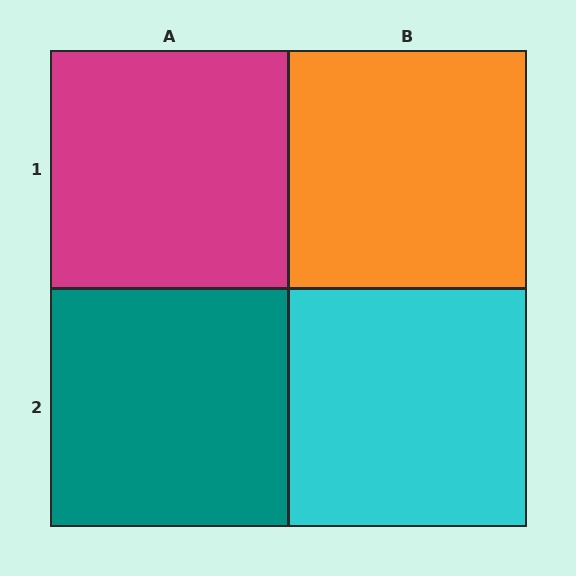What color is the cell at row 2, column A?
Teal.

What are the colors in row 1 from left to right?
Magenta, orange.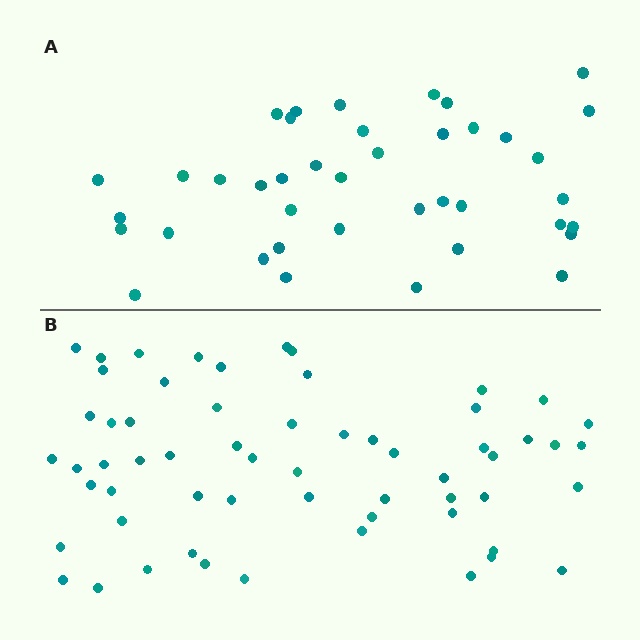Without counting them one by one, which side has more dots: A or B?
Region B (the bottom region) has more dots.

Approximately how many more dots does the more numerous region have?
Region B has approximately 20 more dots than region A.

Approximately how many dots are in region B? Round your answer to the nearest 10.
About 60 dots.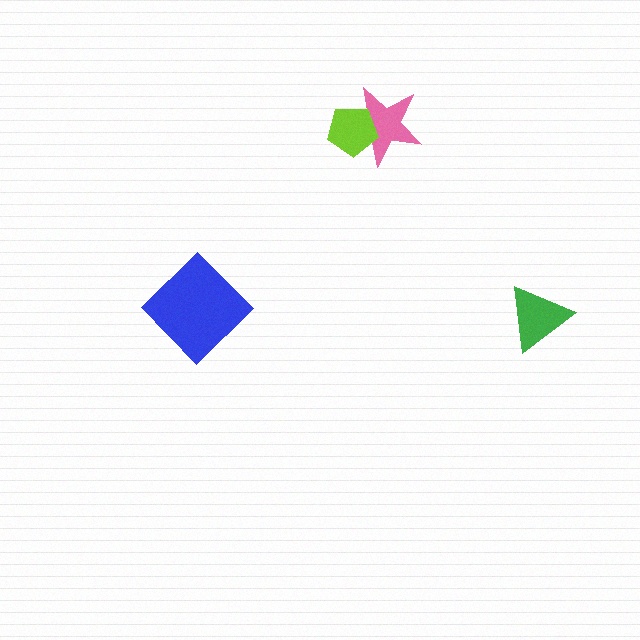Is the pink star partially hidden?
Yes, it is partially covered by another shape.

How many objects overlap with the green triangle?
0 objects overlap with the green triangle.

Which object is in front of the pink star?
The lime pentagon is in front of the pink star.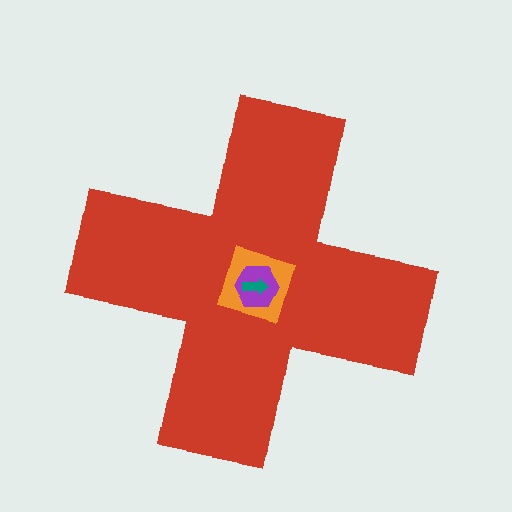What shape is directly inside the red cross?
The orange diamond.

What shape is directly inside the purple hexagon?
The teal arrow.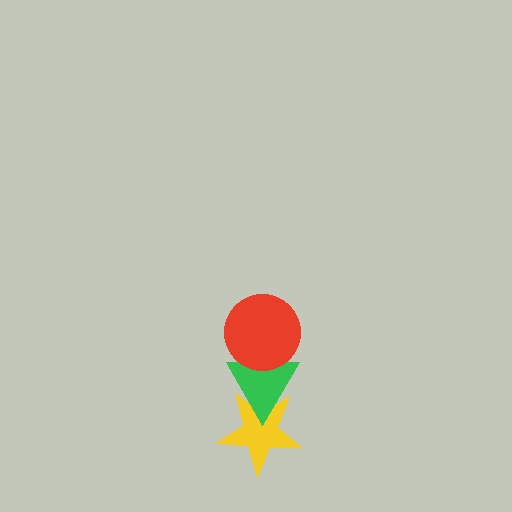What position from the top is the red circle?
The red circle is 1st from the top.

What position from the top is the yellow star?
The yellow star is 3rd from the top.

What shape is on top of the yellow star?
The green triangle is on top of the yellow star.